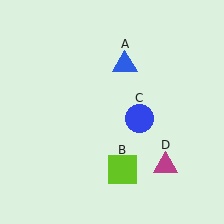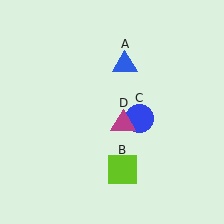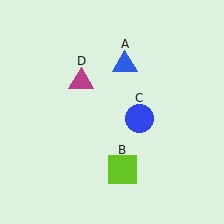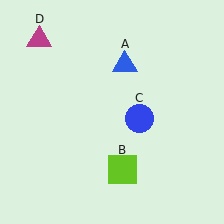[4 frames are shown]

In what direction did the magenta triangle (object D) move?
The magenta triangle (object D) moved up and to the left.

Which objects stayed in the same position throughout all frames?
Blue triangle (object A) and lime square (object B) and blue circle (object C) remained stationary.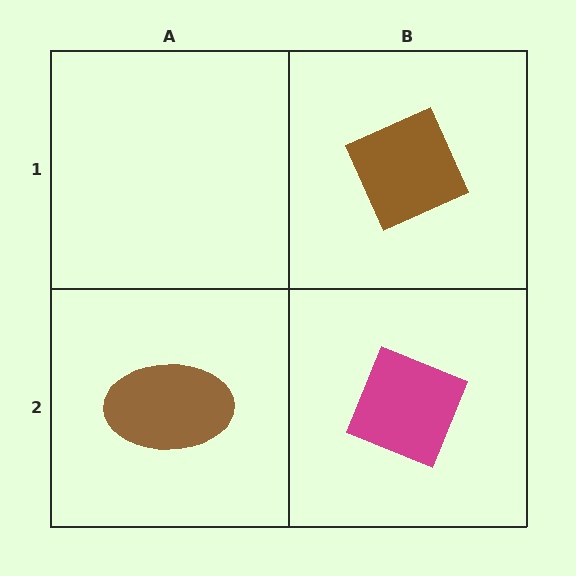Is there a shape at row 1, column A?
No, that cell is empty.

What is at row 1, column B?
A brown diamond.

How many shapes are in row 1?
1 shape.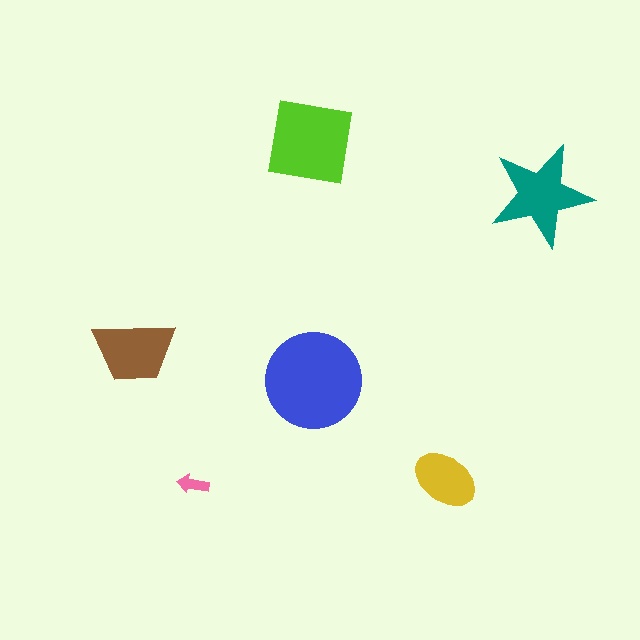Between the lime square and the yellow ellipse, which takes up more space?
The lime square.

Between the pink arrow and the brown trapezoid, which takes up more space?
The brown trapezoid.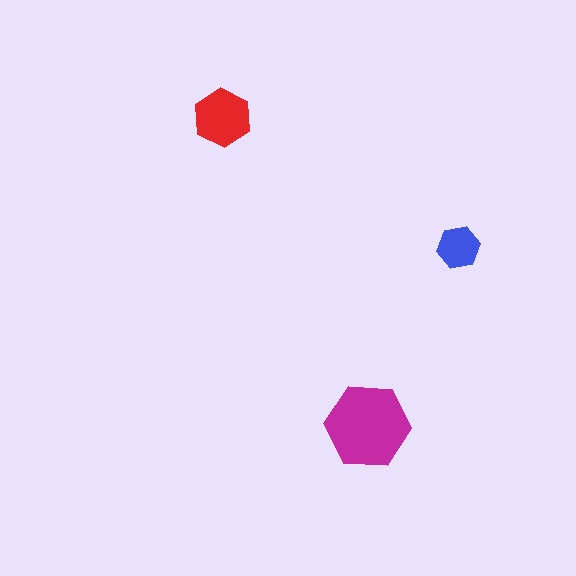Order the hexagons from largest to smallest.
the magenta one, the red one, the blue one.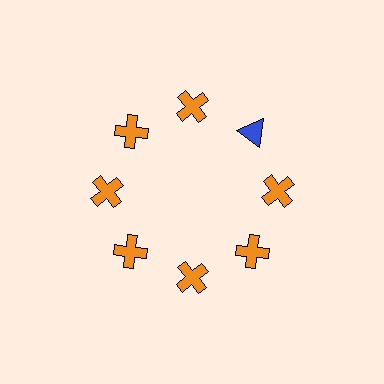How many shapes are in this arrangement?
There are 8 shapes arranged in a ring pattern.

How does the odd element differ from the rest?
It differs in both color (blue instead of orange) and shape (triangle instead of cross).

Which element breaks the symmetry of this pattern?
The blue triangle at roughly the 2 o'clock position breaks the symmetry. All other shapes are orange crosses.